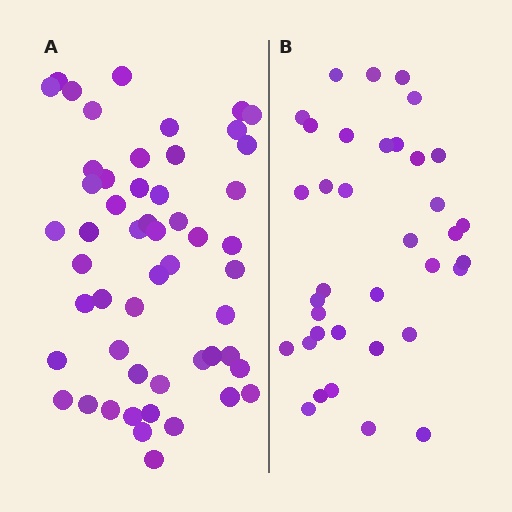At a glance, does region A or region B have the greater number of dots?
Region A (the left region) has more dots.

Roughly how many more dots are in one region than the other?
Region A has approximately 15 more dots than region B.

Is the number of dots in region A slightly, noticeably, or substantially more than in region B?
Region A has substantially more. The ratio is roughly 1.5 to 1.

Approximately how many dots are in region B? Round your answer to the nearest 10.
About 40 dots. (The exact count is 36, which rounds to 40.)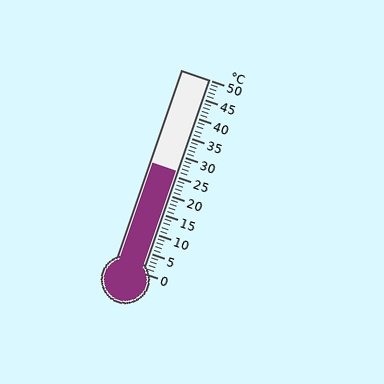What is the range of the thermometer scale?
The thermometer scale ranges from 0°C to 50°C.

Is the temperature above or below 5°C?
The temperature is above 5°C.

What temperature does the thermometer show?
The thermometer shows approximately 26°C.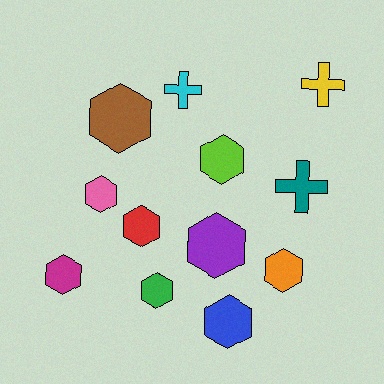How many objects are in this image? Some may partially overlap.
There are 12 objects.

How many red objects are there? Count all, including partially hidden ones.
There is 1 red object.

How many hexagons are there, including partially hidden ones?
There are 9 hexagons.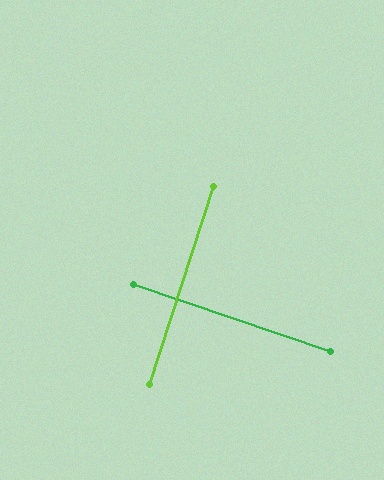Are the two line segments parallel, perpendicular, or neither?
Perpendicular — they meet at approximately 89°.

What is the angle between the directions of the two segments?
Approximately 89 degrees.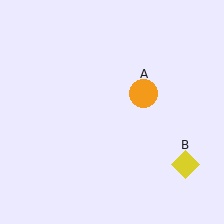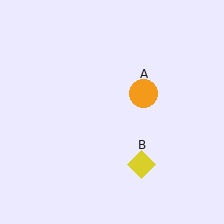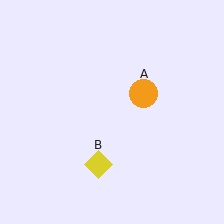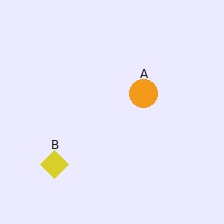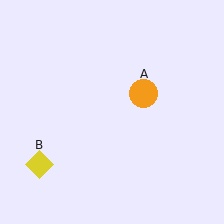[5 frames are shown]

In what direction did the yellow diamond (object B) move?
The yellow diamond (object B) moved left.